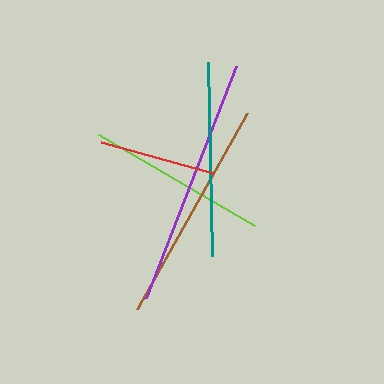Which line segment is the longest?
The purple line is the longest at approximately 248 pixels.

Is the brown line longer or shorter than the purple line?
The purple line is longer than the brown line.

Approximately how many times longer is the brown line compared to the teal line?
The brown line is approximately 1.2 times the length of the teal line.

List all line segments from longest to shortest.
From longest to shortest: purple, brown, teal, lime, red.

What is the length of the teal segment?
The teal segment is approximately 194 pixels long.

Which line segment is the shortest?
The red line is the shortest at approximately 116 pixels.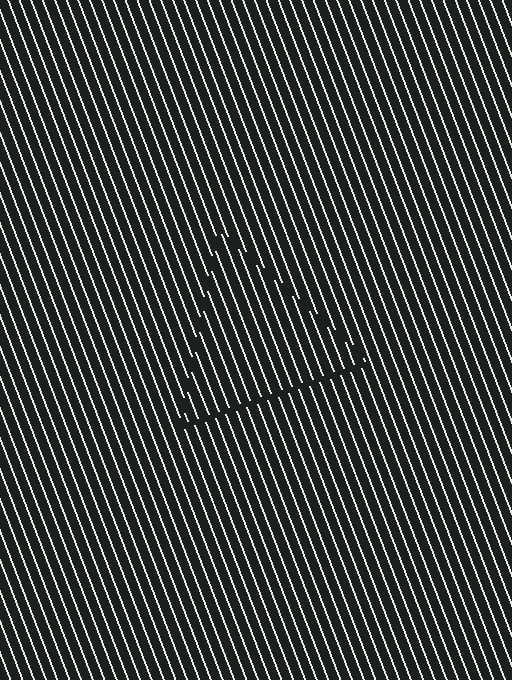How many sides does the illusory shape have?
3 sides — the line-ends trace a triangle.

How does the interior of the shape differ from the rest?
The interior of the shape contains the same grating, shifted by half a period — the contour is defined by the phase discontinuity where line-ends from the inner and outer gratings abut.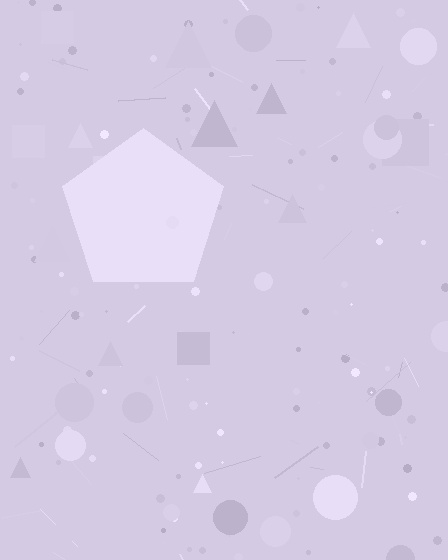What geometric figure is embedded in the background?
A pentagon is embedded in the background.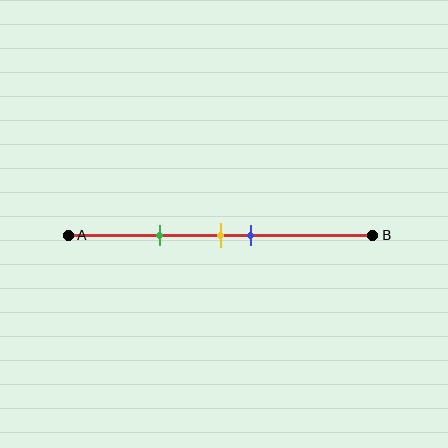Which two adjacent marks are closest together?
The yellow and blue marks are the closest adjacent pair.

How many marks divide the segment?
There are 3 marks dividing the segment.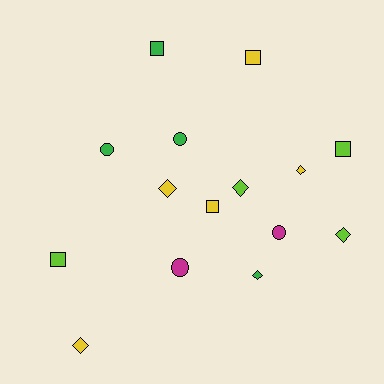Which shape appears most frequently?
Diamond, with 6 objects.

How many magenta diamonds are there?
There are no magenta diamonds.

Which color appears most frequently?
Yellow, with 5 objects.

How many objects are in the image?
There are 15 objects.